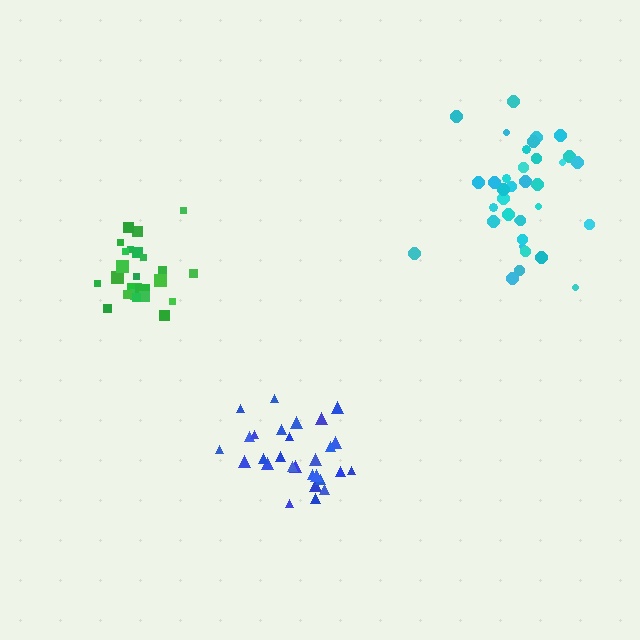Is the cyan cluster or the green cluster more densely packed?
Green.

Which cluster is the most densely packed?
Green.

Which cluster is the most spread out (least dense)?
Cyan.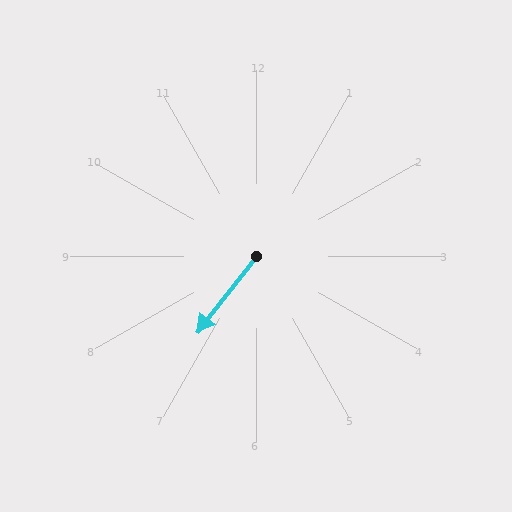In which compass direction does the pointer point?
Southwest.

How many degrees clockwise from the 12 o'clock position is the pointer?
Approximately 218 degrees.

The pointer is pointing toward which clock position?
Roughly 7 o'clock.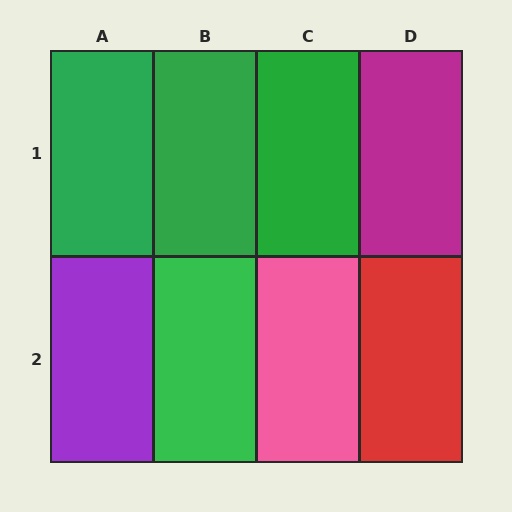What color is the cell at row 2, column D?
Red.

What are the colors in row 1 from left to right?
Green, green, green, magenta.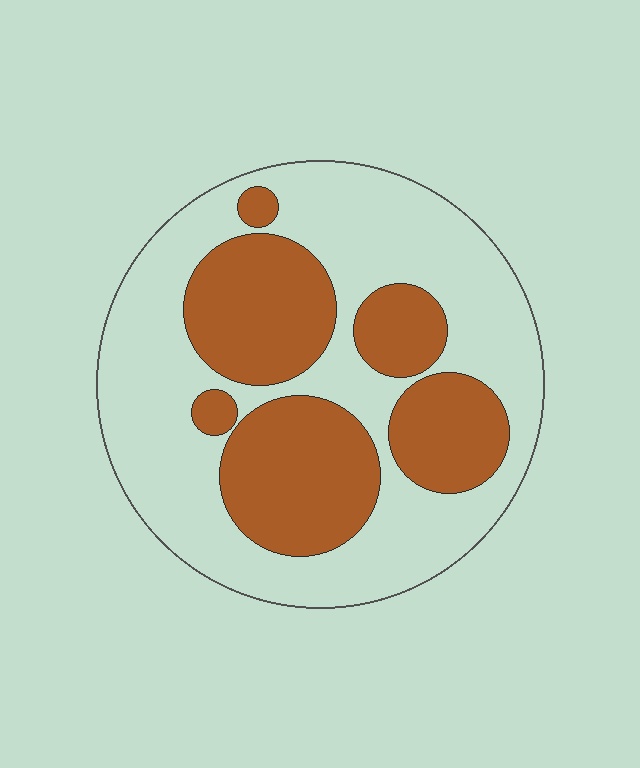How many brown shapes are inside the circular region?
6.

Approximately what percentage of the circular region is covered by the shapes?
Approximately 40%.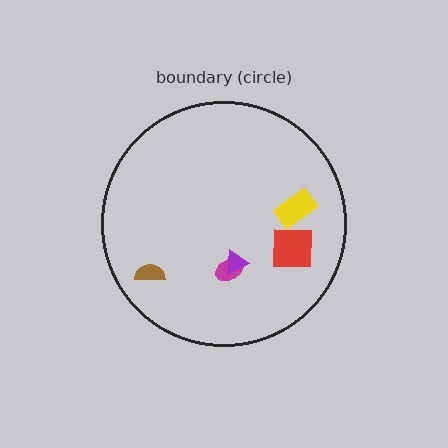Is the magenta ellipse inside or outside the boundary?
Inside.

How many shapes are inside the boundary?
5 inside, 0 outside.